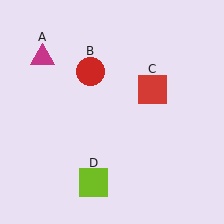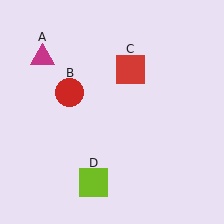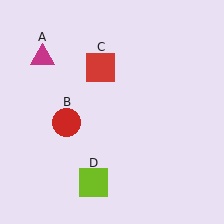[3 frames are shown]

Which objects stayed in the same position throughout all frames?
Magenta triangle (object A) and lime square (object D) remained stationary.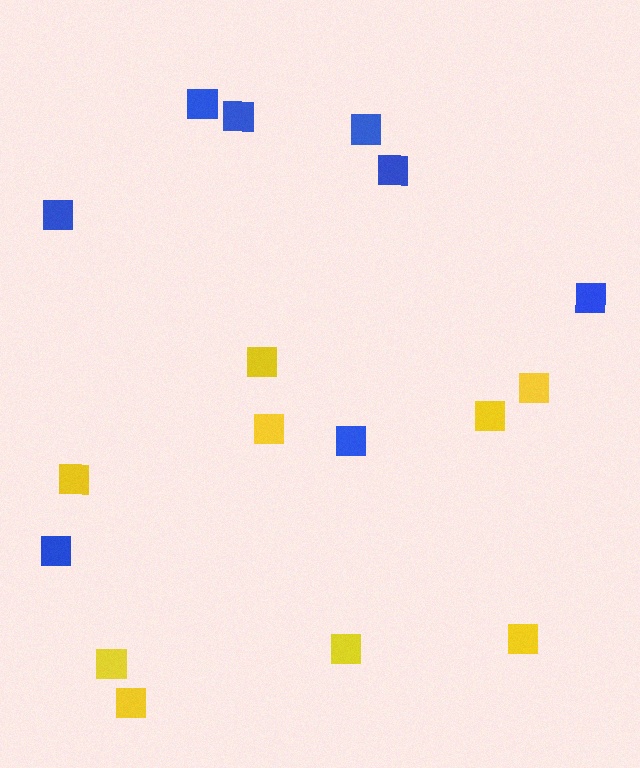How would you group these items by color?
There are 2 groups: one group of blue squares (8) and one group of yellow squares (9).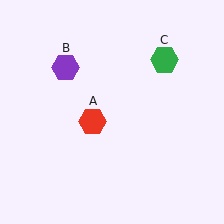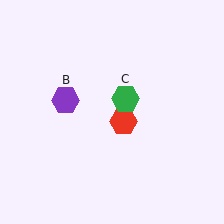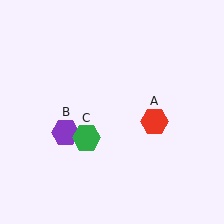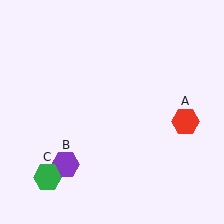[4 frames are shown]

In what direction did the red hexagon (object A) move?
The red hexagon (object A) moved right.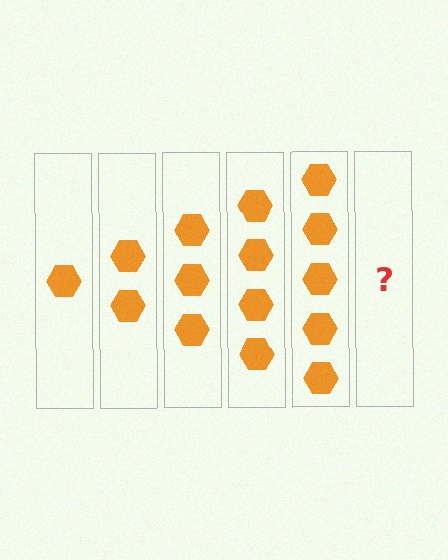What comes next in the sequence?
The next element should be 6 hexagons.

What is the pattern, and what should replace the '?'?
The pattern is that each step adds one more hexagon. The '?' should be 6 hexagons.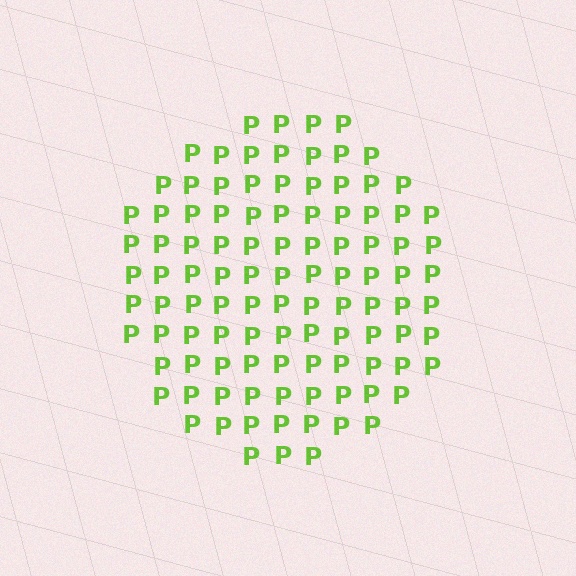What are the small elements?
The small elements are letter P's.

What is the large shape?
The large shape is a circle.